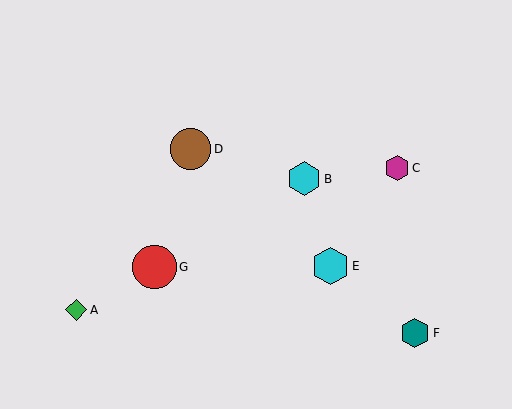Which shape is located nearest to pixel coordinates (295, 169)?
The cyan hexagon (labeled B) at (304, 179) is nearest to that location.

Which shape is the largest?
The red circle (labeled G) is the largest.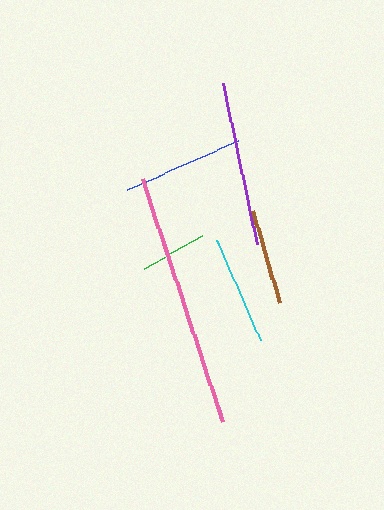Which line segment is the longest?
The pink line is the longest at approximately 256 pixels.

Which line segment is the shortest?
The green line is the shortest at approximately 66 pixels.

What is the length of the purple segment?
The purple segment is approximately 163 pixels long.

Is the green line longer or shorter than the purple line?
The purple line is longer than the green line.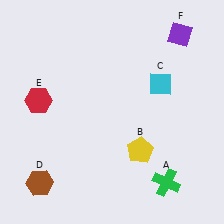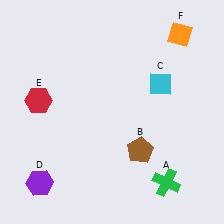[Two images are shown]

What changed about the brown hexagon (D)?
In Image 1, D is brown. In Image 2, it changed to purple.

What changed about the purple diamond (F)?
In Image 1, F is purple. In Image 2, it changed to orange.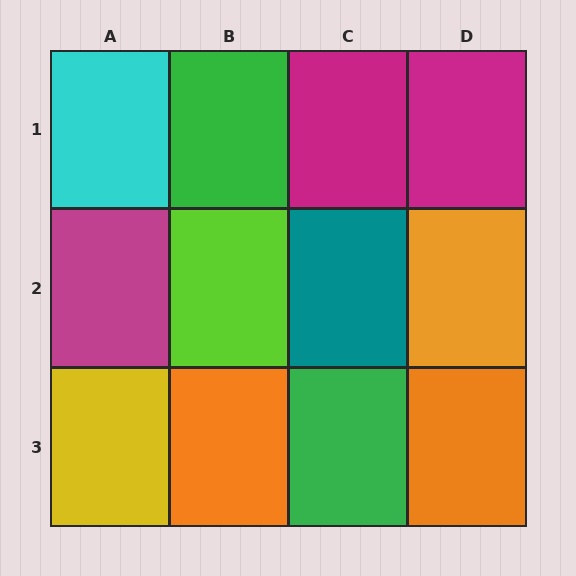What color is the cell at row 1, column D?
Magenta.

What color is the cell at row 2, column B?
Lime.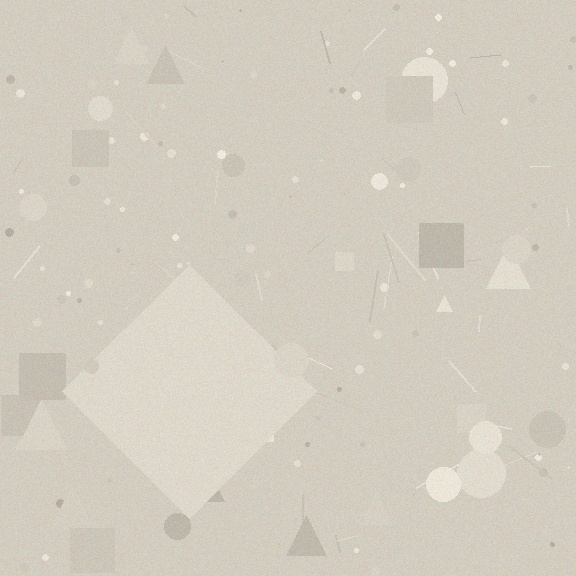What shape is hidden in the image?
A diamond is hidden in the image.